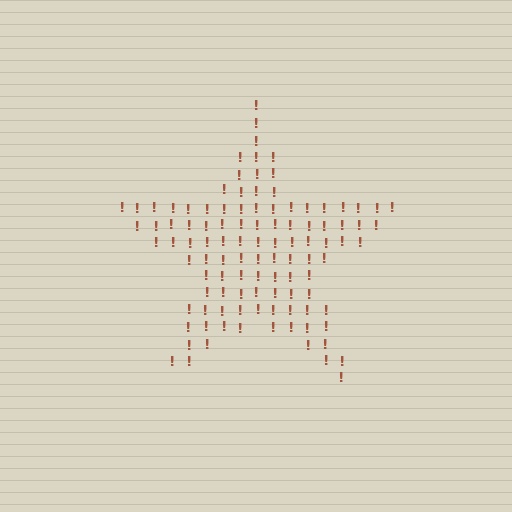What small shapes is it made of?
It is made of small exclamation marks.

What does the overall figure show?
The overall figure shows a star.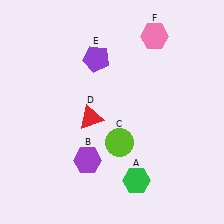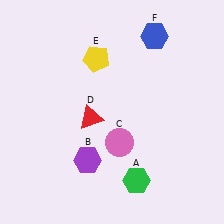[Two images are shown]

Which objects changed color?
C changed from lime to pink. E changed from purple to yellow. F changed from pink to blue.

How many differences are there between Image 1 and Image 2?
There are 3 differences between the two images.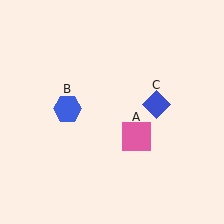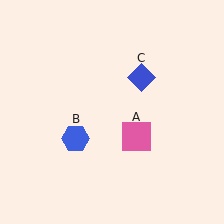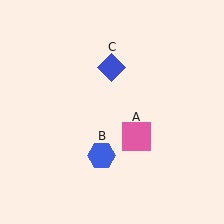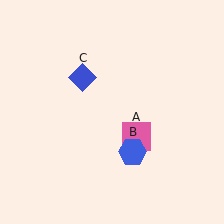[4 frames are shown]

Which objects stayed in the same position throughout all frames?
Pink square (object A) remained stationary.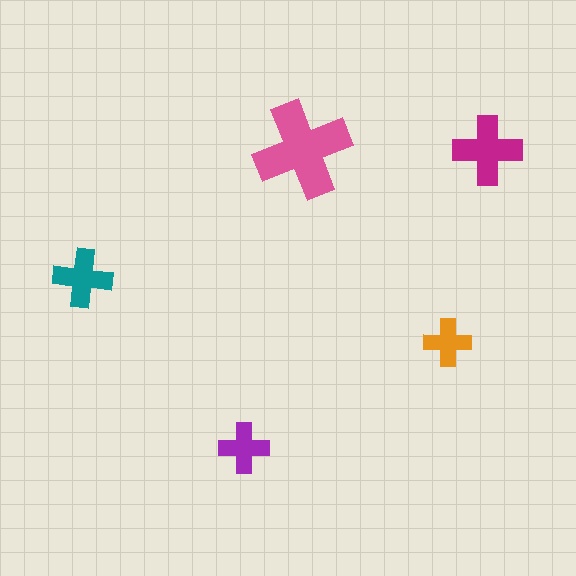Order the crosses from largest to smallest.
the pink one, the magenta one, the teal one, the purple one, the orange one.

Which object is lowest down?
The purple cross is bottommost.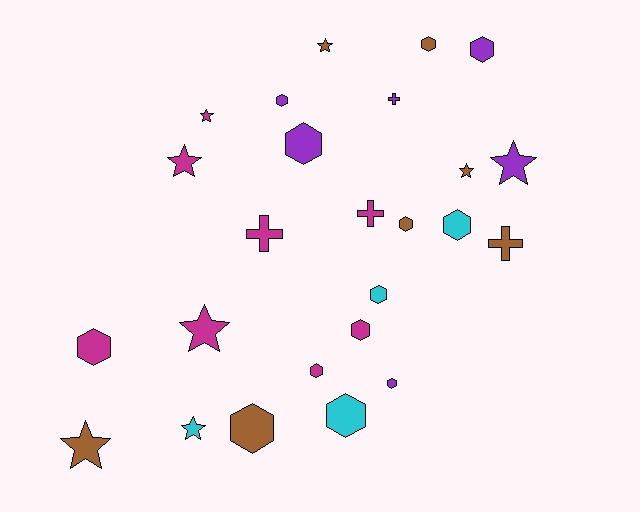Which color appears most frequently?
Magenta, with 8 objects.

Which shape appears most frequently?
Hexagon, with 13 objects.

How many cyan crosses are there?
There are no cyan crosses.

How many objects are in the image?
There are 25 objects.